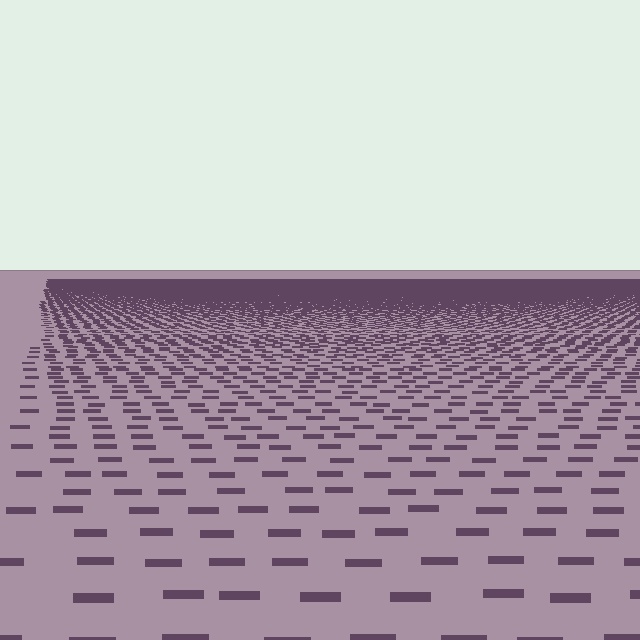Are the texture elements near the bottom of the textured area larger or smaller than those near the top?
Larger. Near the bottom, elements are closer to the viewer and appear at a bigger on-screen size.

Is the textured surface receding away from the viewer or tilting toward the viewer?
The surface is receding away from the viewer. Texture elements get smaller and denser toward the top.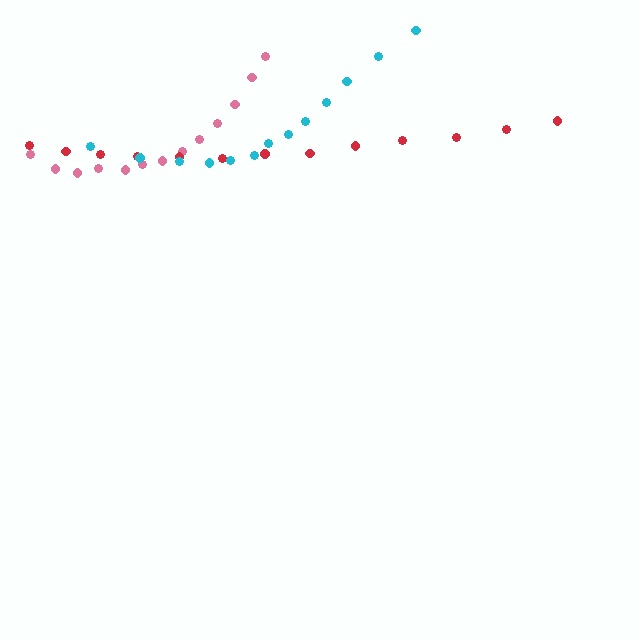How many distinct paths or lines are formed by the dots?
There are 3 distinct paths.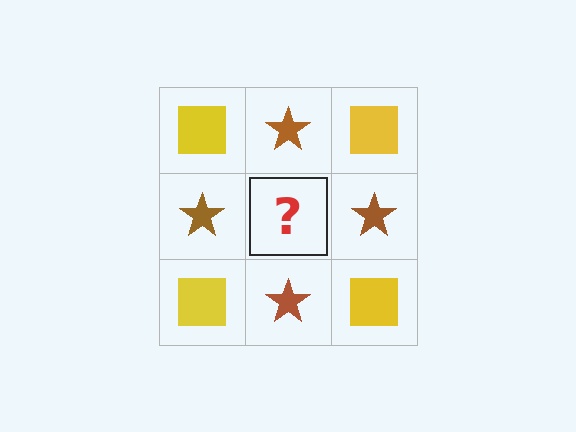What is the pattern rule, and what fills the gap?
The rule is that it alternates yellow square and brown star in a checkerboard pattern. The gap should be filled with a yellow square.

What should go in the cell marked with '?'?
The missing cell should contain a yellow square.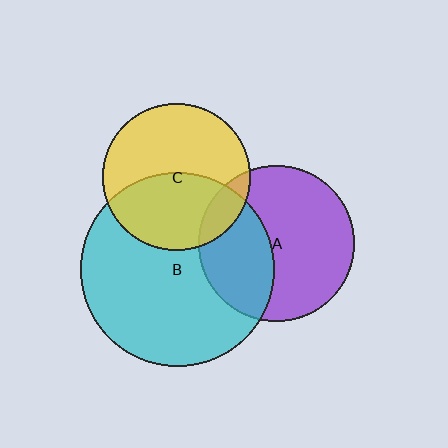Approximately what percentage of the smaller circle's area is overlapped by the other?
Approximately 10%.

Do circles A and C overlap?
Yes.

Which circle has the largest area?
Circle B (cyan).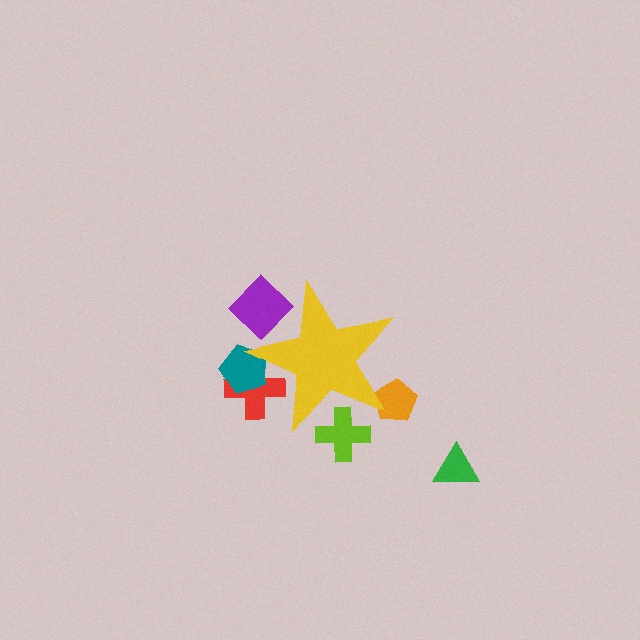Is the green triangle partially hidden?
No, the green triangle is fully visible.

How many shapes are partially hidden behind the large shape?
5 shapes are partially hidden.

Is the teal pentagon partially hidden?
Yes, the teal pentagon is partially hidden behind the yellow star.